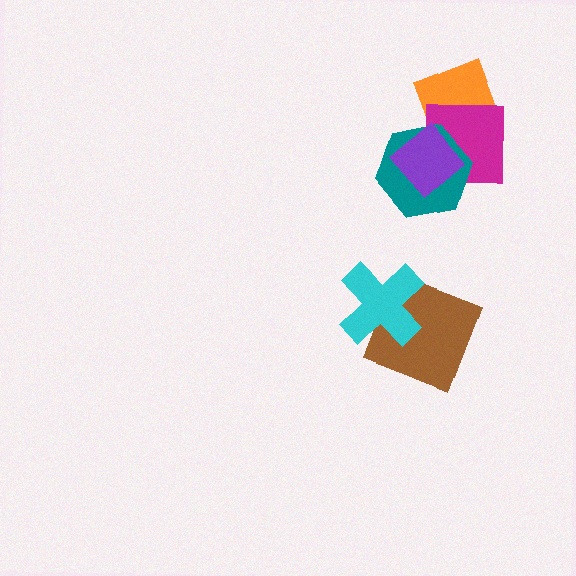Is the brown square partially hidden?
Yes, it is partially covered by another shape.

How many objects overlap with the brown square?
1 object overlaps with the brown square.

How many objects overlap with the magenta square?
3 objects overlap with the magenta square.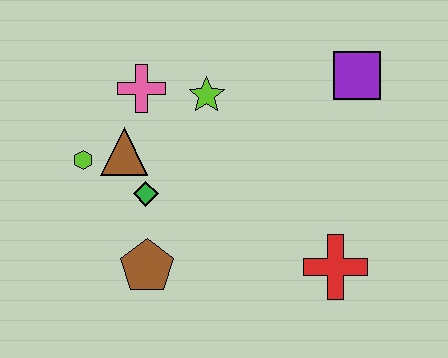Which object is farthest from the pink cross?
The red cross is farthest from the pink cross.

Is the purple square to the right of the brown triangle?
Yes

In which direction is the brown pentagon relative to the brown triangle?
The brown pentagon is below the brown triangle.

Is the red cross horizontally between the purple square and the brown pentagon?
Yes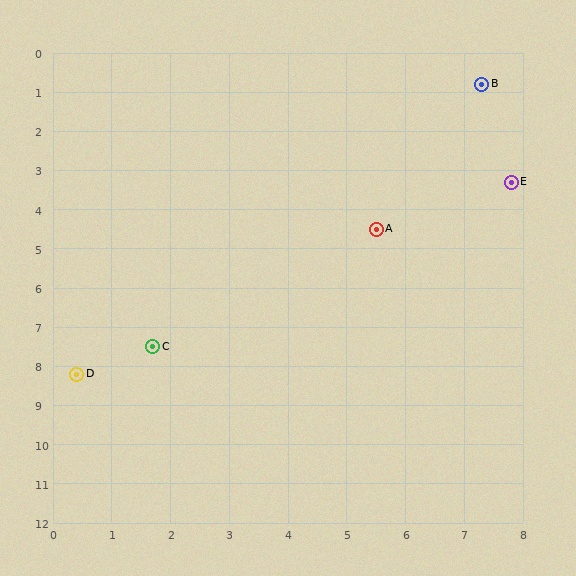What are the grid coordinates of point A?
Point A is at approximately (5.5, 4.5).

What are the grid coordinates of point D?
Point D is at approximately (0.4, 8.2).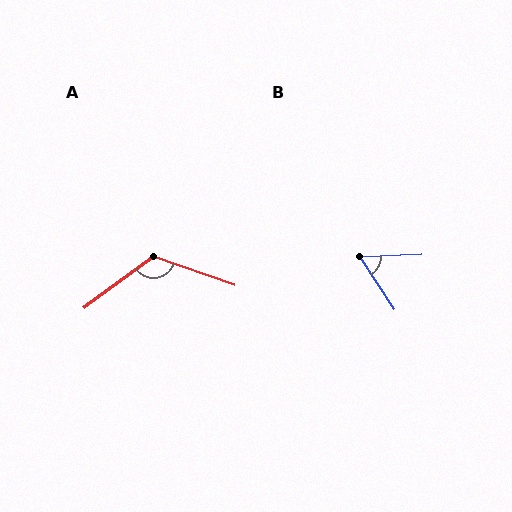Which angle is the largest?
A, at approximately 124 degrees.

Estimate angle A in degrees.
Approximately 124 degrees.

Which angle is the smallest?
B, at approximately 59 degrees.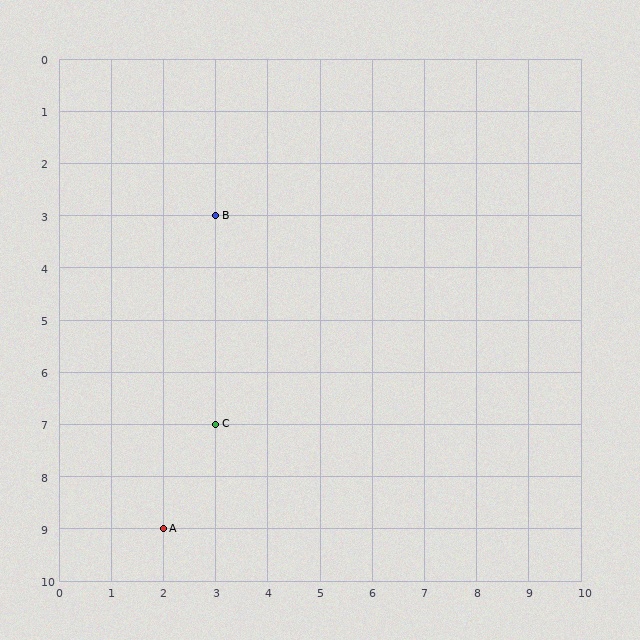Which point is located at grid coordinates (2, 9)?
Point A is at (2, 9).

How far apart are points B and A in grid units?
Points B and A are 1 column and 6 rows apart (about 6.1 grid units diagonally).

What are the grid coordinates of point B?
Point B is at grid coordinates (3, 3).